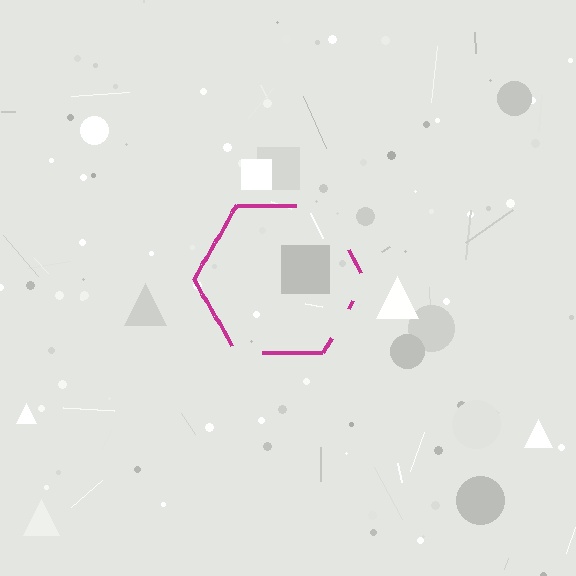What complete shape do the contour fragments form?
The contour fragments form a hexagon.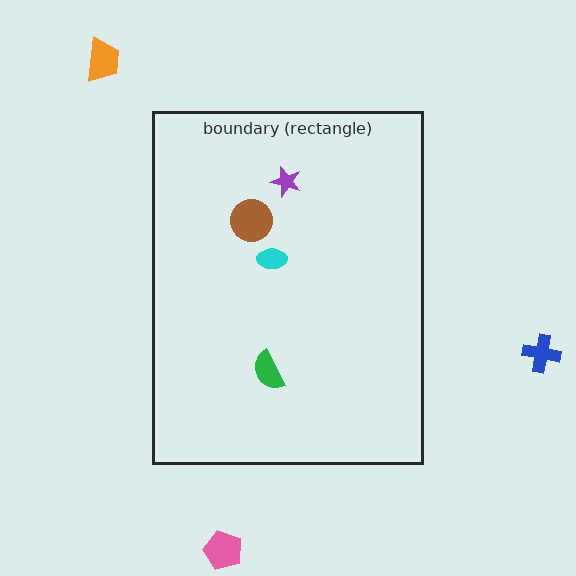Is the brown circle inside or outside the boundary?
Inside.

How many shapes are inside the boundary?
4 inside, 3 outside.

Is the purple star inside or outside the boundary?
Inside.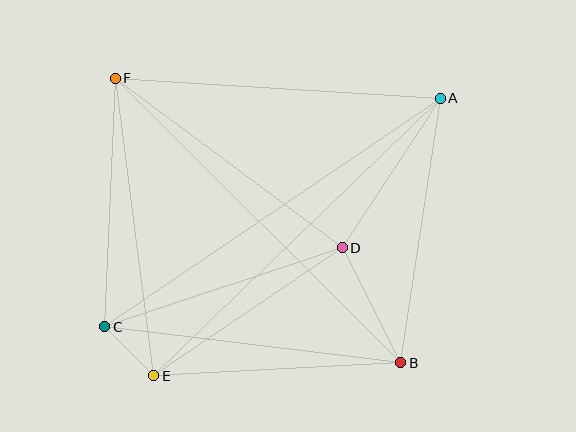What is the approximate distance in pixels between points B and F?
The distance between B and F is approximately 403 pixels.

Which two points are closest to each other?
Points C and E are closest to each other.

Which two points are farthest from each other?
Points A and C are farthest from each other.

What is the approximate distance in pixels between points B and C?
The distance between B and C is approximately 298 pixels.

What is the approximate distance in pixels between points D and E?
The distance between D and E is approximately 228 pixels.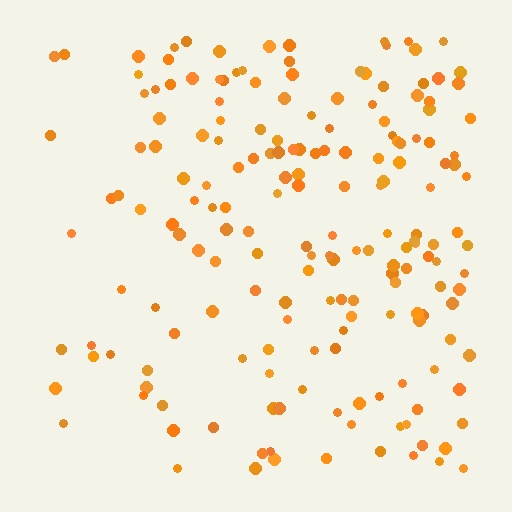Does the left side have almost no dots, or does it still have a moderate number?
Still a moderate number, just noticeably fewer than the right.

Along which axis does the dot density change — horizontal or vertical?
Horizontal.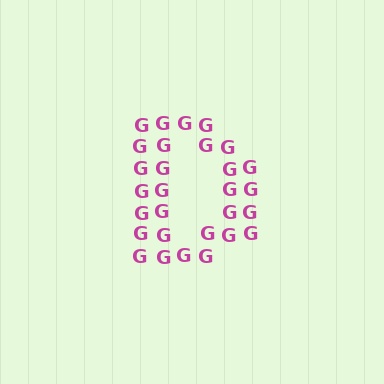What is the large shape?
The large shape is the letter D.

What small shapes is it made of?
It is made of small letter G's.